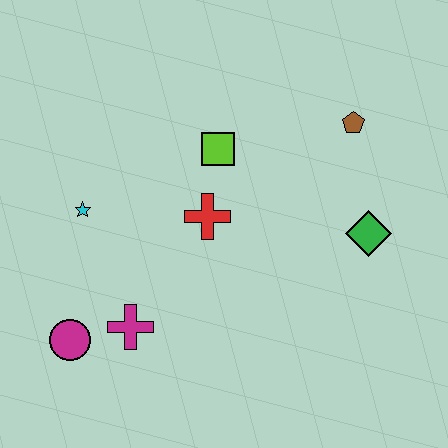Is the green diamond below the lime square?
Yes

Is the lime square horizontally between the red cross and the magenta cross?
No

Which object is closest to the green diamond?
The brown pentagon is closest to the green diamond.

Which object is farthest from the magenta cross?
The brown pentagon is farthest from the magenta cross.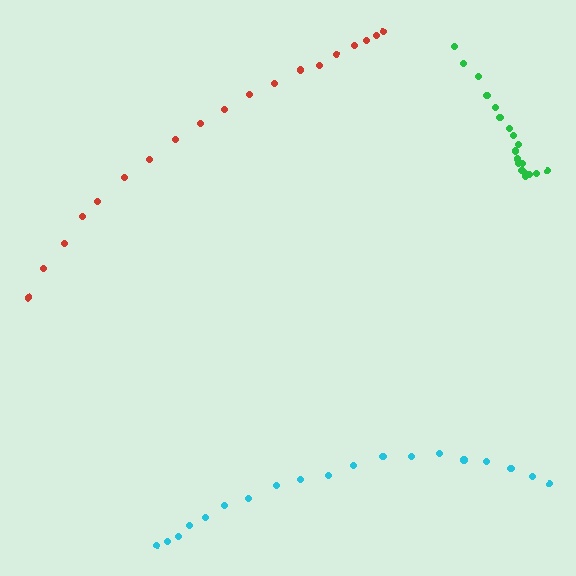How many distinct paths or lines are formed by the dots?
There are 3 distinct paths.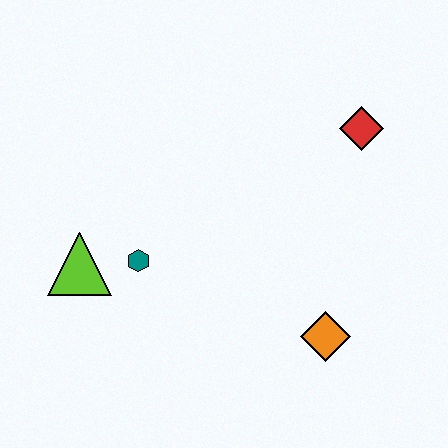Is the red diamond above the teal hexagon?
Yes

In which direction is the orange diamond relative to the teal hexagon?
The orange diamond is to the right of the teal hexagon.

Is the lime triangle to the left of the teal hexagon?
Yes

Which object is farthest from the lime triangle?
The red diamond is farthest from the lime triangle.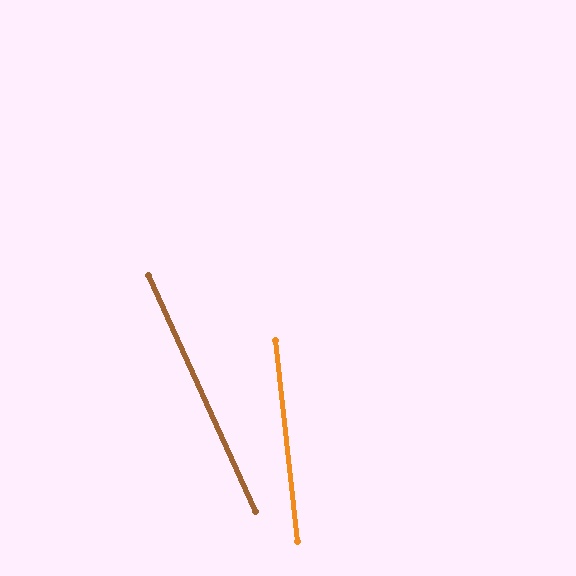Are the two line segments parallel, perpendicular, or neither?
Neither parallel nor perpendicular — they differ by about 18°.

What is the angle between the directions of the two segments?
Approximately 18 degrees.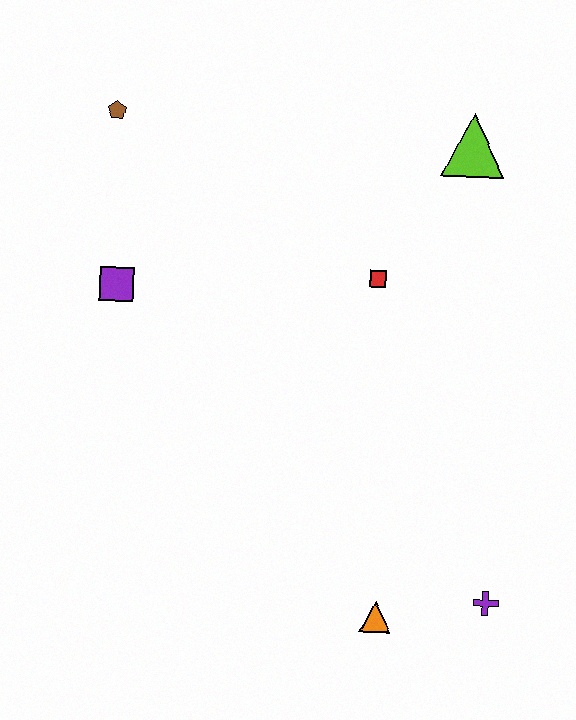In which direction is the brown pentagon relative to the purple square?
The brown pentagon is above the purple square.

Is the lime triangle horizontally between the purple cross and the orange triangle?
Yes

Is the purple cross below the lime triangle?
Yes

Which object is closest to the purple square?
The brown pentagon is closest to the purple square.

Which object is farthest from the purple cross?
The brown pentagon is farthest from the purple cross.